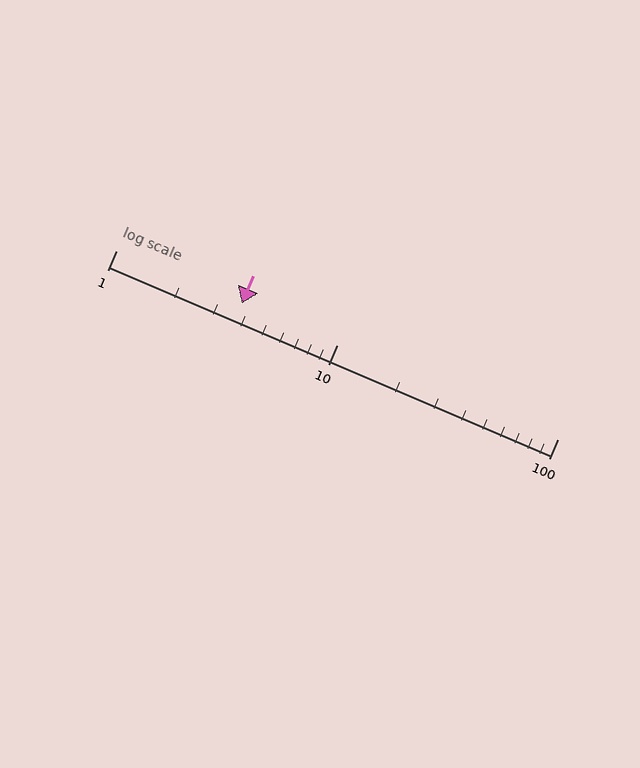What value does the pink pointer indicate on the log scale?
The pointer indicates approximately 3.7.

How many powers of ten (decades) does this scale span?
The scale spans 2 decades, from 1 to 100.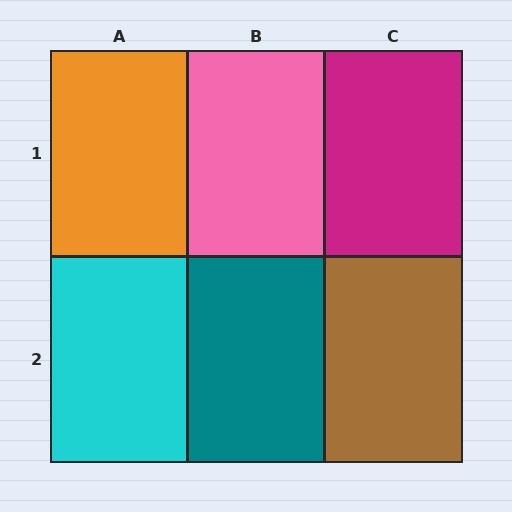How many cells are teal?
1 cell is teal.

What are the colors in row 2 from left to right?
Cyan, teal, brown.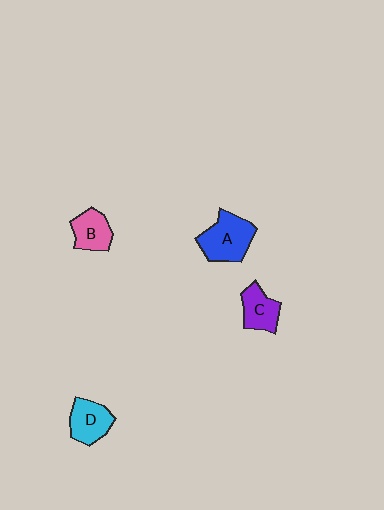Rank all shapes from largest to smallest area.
From largest to smallest: A (blue), D (cyan), C (purple), B (pink).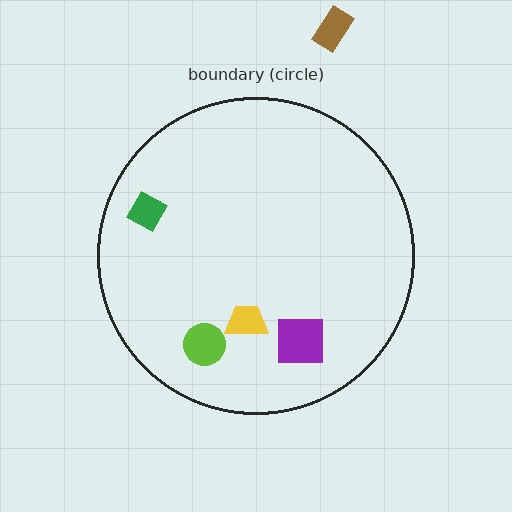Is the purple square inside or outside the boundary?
Inside.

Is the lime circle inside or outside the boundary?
Inside.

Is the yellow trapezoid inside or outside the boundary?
Inside.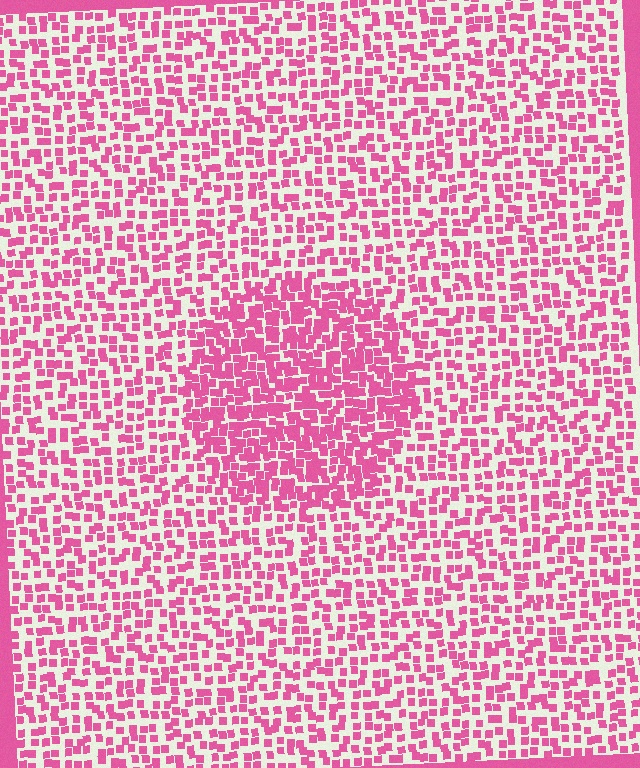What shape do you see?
I see a circle.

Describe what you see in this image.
The image contains small pink elements arranged at two different densities. A circle-shaped region is visible where the elements are more densely packed than the surrounding area.